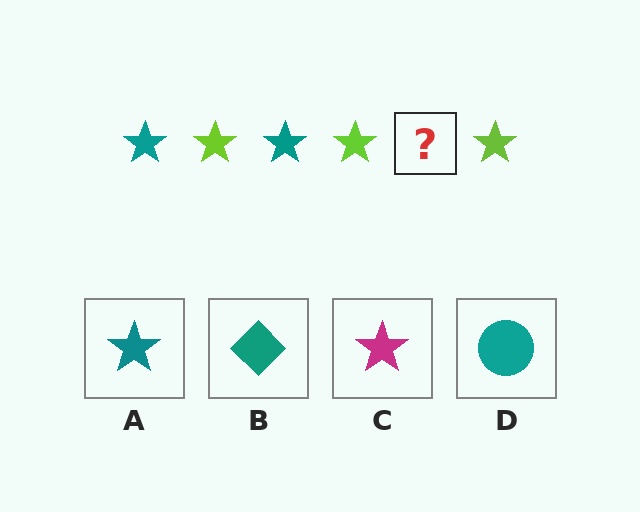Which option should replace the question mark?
Option A.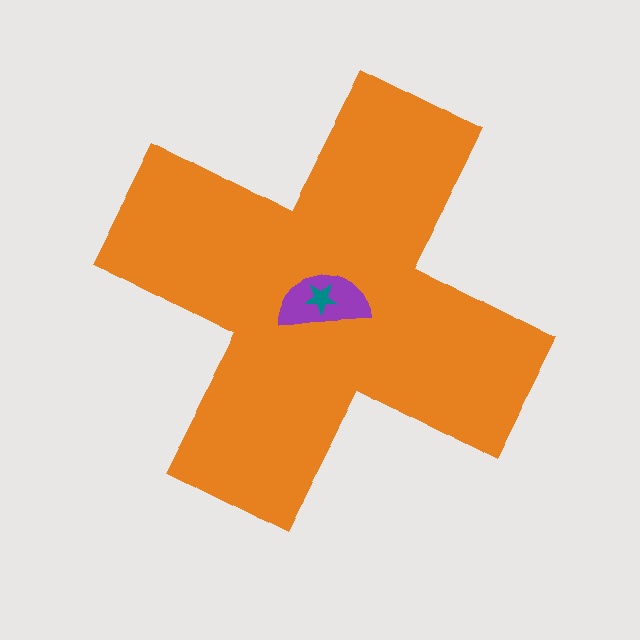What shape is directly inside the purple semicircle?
The teal star.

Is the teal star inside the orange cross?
Yes.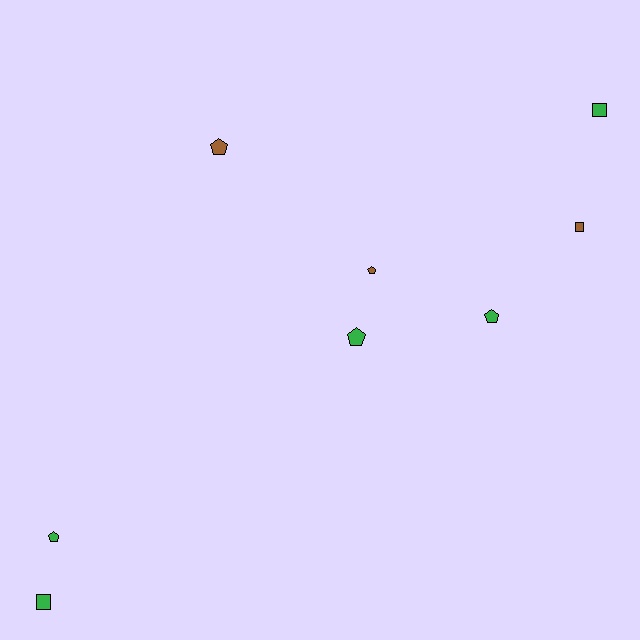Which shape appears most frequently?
Pentagon, with 5 objects.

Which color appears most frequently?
Green, with 5 objects.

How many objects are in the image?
There are 8 objects.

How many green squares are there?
There are 2 green squares.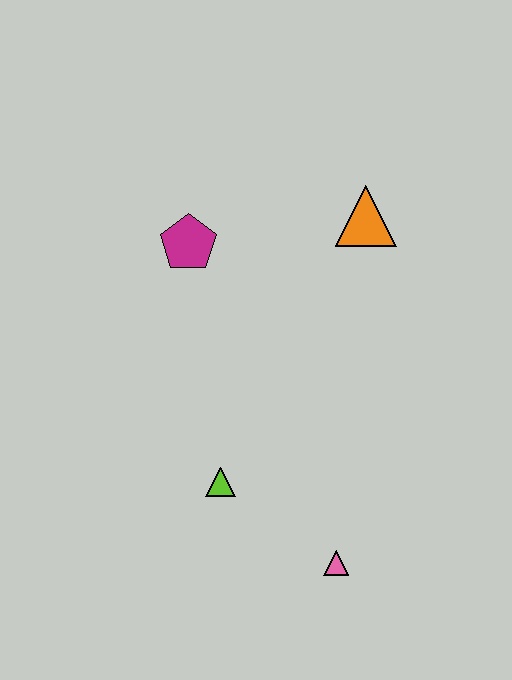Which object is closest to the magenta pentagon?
The orange triangle is closest to the magenta pentagon.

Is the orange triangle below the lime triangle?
No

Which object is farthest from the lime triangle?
The orange triangle is farthest from the lime triangle.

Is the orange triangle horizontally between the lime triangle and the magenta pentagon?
No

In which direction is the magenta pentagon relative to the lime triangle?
The magenta pentagon is above the lime triangle.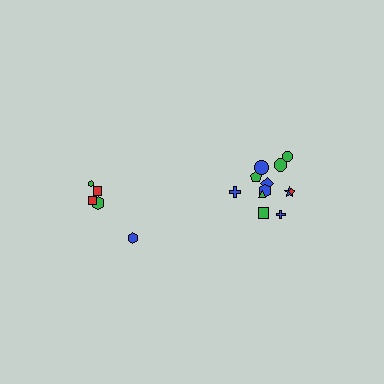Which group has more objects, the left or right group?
The right group.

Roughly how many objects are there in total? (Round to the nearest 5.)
Roughly 15 objects in total.